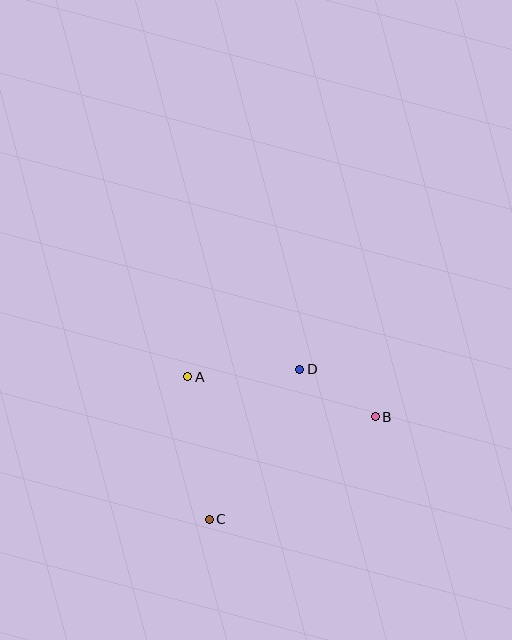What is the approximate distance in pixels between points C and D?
The distance between C and D is approximately 175 pixels.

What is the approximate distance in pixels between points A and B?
The distance between A and B is approximately 192 pixels.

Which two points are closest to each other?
Points B and D are closest to each other.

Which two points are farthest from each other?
Points B and C are farthest from each other.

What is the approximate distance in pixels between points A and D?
The distance between A and D is approximately 113 pixels.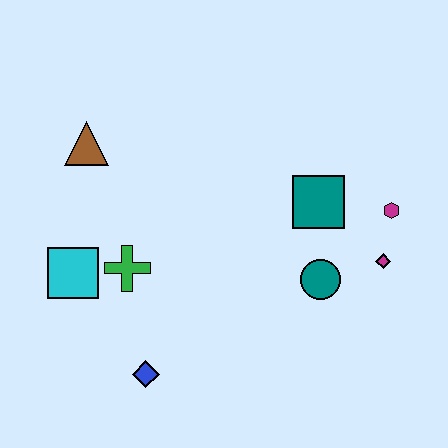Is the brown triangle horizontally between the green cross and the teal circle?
No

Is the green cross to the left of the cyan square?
No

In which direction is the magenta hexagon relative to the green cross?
The magenta hexagon is to the right of the green cross.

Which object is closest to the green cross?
The cyan square is closest to the green cross.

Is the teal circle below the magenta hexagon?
Yes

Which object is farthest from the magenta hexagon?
The cyan square is farthest from the magenta hexagon.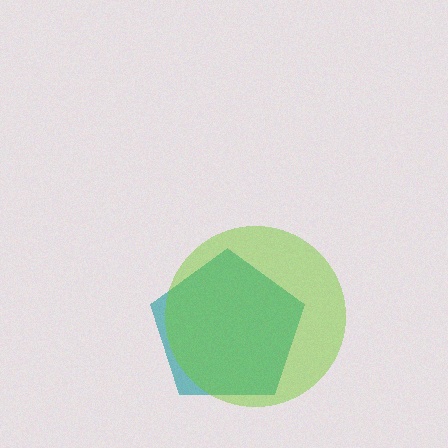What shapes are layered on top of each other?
The layered shapes are: a teal pentagon, a lime circle.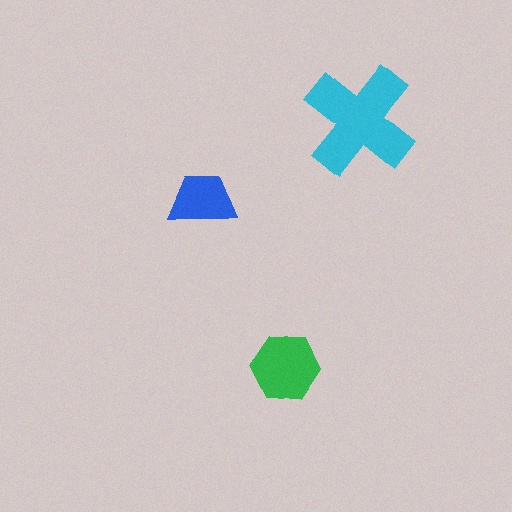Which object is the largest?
The cyan cross.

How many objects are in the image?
There are 3 objects in the image.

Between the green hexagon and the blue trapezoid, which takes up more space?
The green hexagon.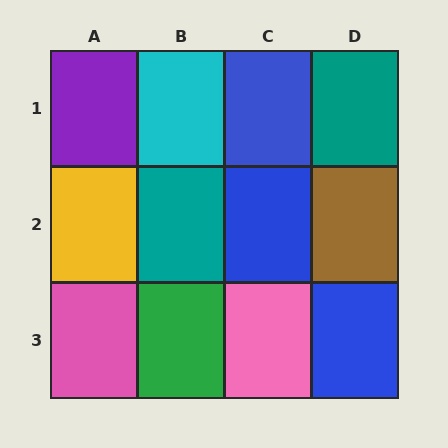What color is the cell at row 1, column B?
Cyan.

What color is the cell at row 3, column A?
Pink.